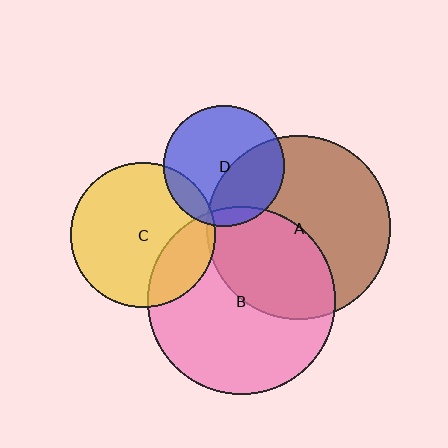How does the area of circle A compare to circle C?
Approximately 1.6 times.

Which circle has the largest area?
Circle B (pink).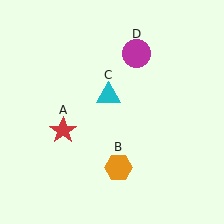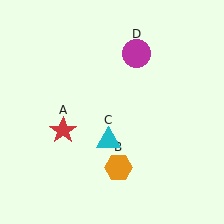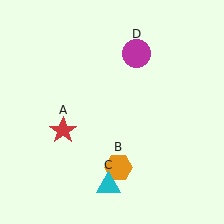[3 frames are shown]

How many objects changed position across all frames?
1 object changed position: cyan triangle (object C).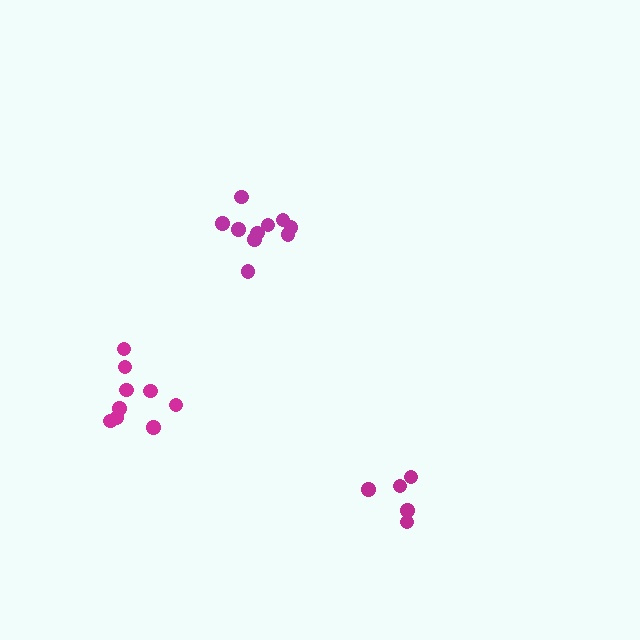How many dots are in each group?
Group 1: 10 dots, Group 2: 5 dots, Group 3: 9 dots (24 total).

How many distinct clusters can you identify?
There are 3 distinct clusters.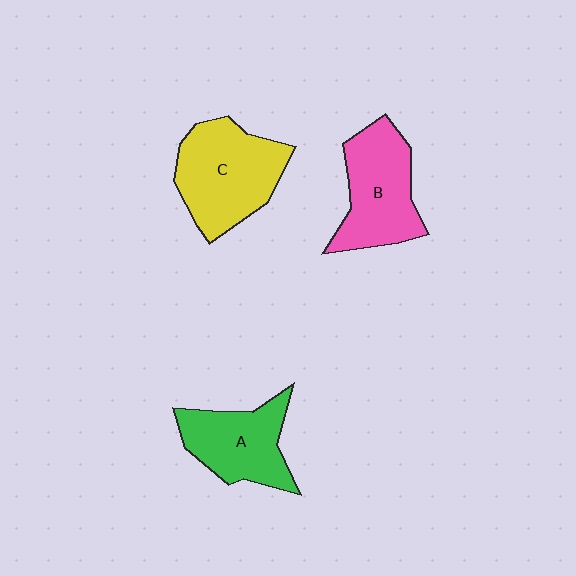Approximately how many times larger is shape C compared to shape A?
Approximately 1.3 times.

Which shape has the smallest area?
Shape A (green).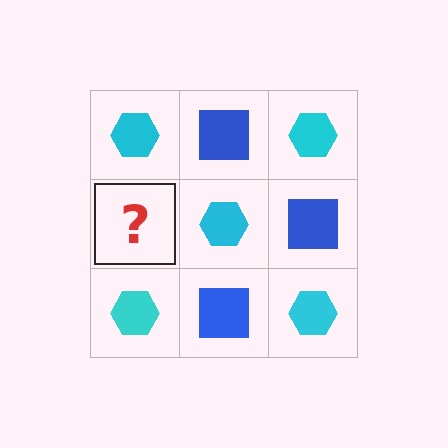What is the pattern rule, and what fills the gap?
The rule is that it alternates cyan hexagon and blue square in a checkerboard pattern. The gap should be filled with a blue square.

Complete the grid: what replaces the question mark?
The question mark should be replaced with a blue square.